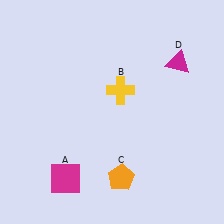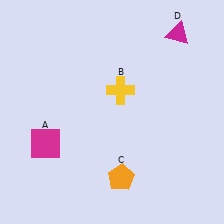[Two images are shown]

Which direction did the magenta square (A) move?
The magenta square (A) moved up.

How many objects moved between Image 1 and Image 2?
2 objects moved between the two images.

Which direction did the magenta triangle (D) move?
The magenta triangle (D) moved up.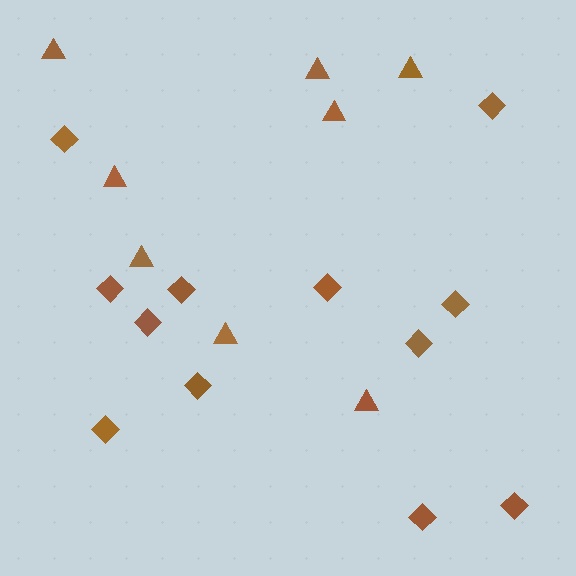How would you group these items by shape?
There are 2 groups: one group of diamonds (12) and one group of triangles (8).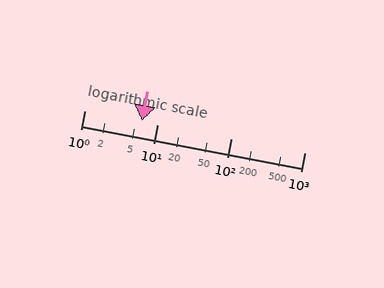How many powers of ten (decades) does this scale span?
The scale spans 3 decades, from 1 to 1000.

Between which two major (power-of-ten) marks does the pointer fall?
The pointer is between 1 and 10.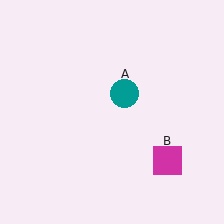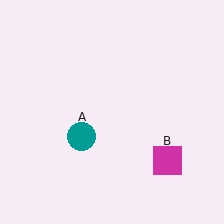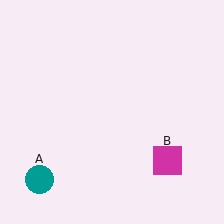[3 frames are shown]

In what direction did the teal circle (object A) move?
The teal circle (object A) moved down and to the left.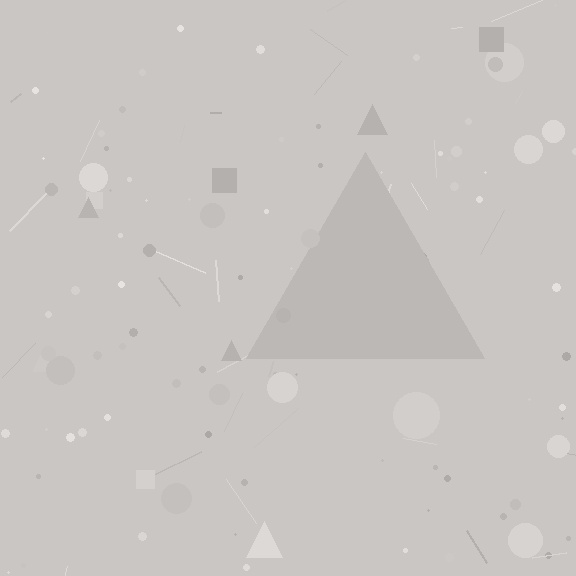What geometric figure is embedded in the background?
A triangle is embedded in the background.